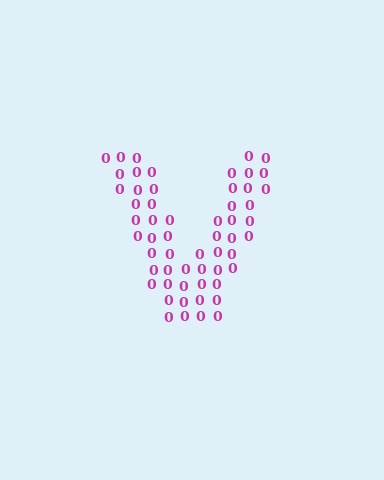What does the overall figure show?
The overall figure shows the letter V.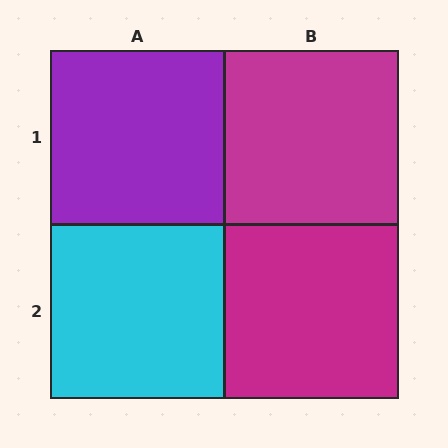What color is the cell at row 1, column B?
Magenta.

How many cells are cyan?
1 cell is cyan.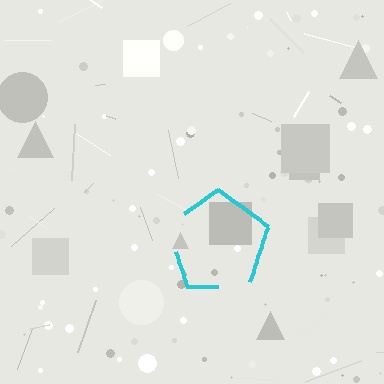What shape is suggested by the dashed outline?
The dashed outline suggests a pentagon.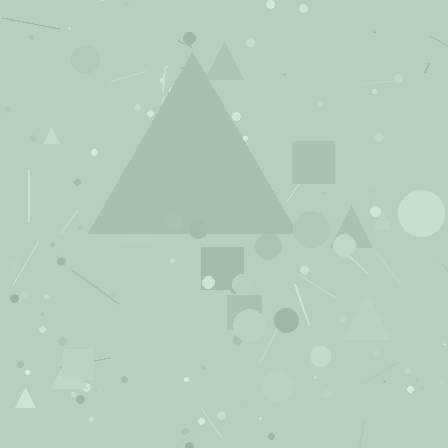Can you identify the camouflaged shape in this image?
The camouflaged shape is a triangle.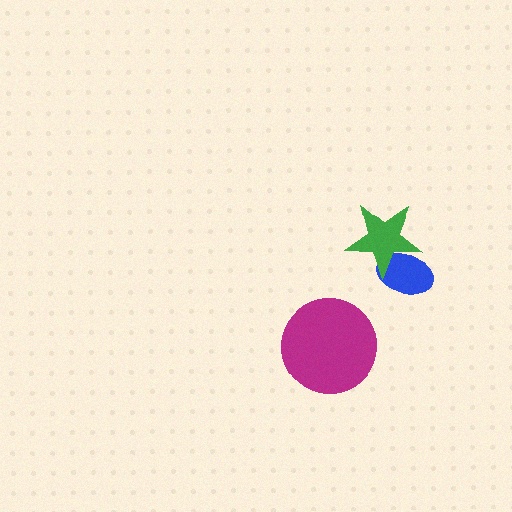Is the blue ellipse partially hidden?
Yes, it is partially covered by another shape.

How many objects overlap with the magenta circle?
0 objects overlap with the magenta circle.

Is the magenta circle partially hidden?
No, no other shape covers it.